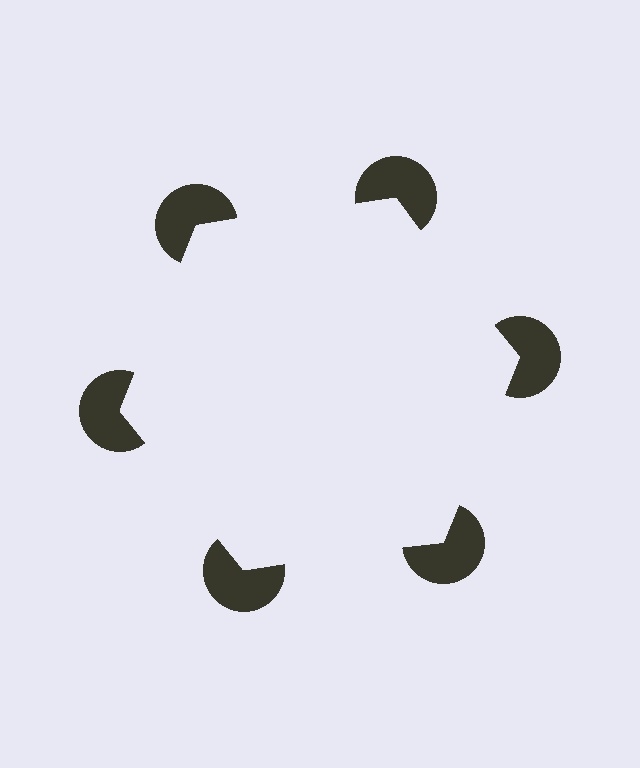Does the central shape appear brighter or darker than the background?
It typically appears slightly brighter than the background, even though no actual brightness change is drawn.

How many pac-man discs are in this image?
There are 6 — one at each vertex of the illusory hexagon.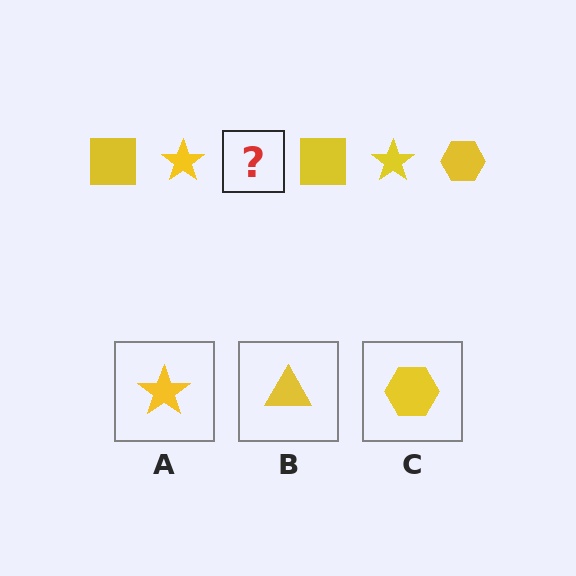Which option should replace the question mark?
Option C.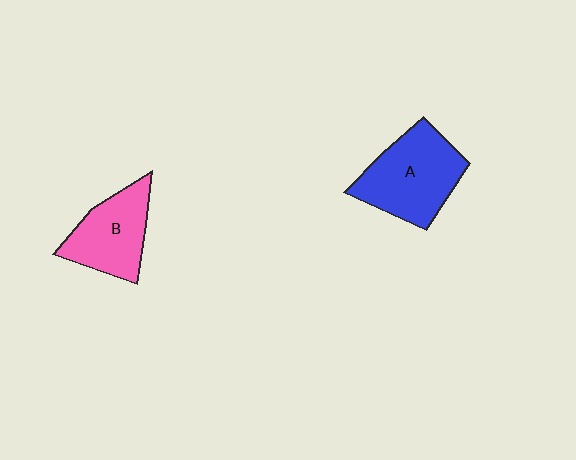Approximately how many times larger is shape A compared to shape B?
Approximately 1.3 times.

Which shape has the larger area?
Shape A (blue).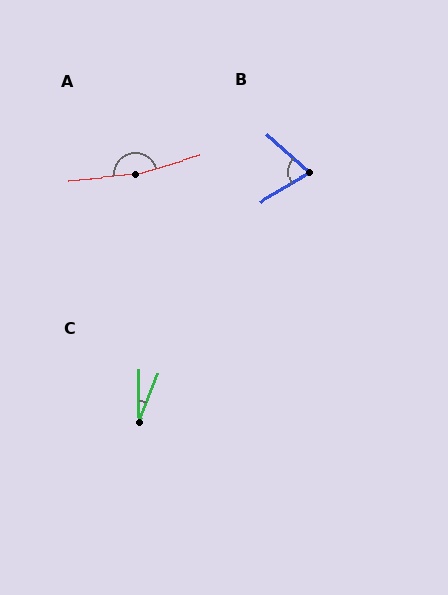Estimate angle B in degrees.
Approximately 72 degrees.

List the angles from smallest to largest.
C (21°), B (72°), A (169°).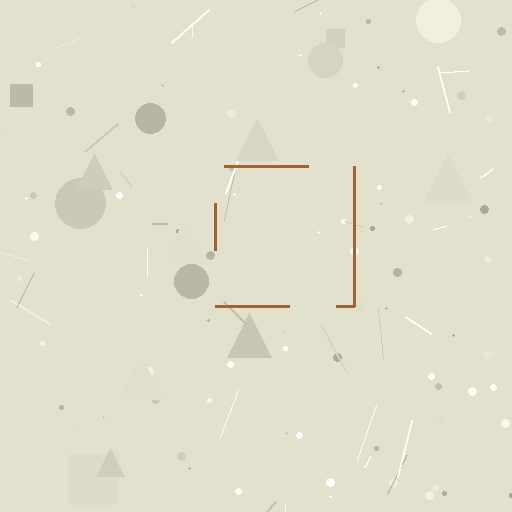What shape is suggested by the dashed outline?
The dashed outline suggests a square.